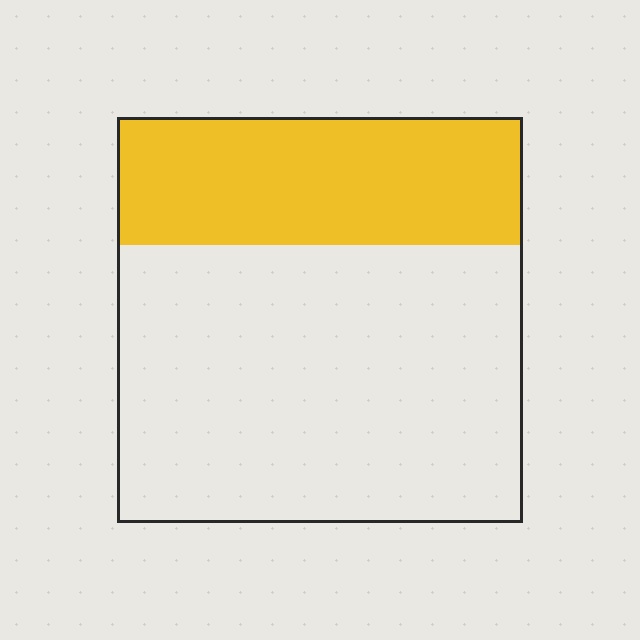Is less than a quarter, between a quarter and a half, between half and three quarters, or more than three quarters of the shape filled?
Between a quarter and a half.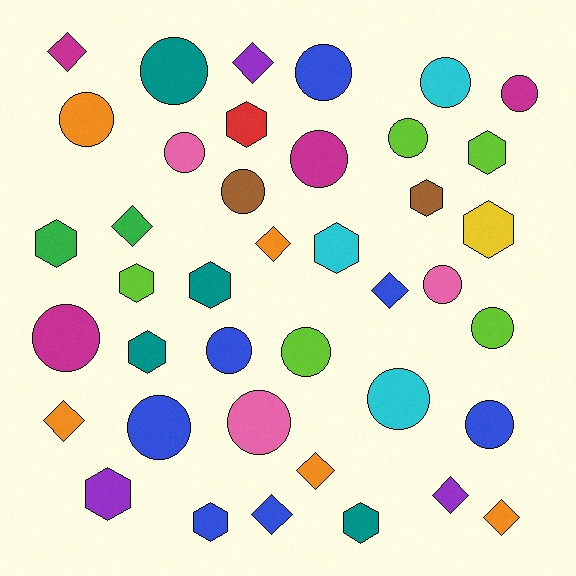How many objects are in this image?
There are 40 objects.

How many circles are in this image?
There are 18 circles.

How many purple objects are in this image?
There are 3 purple objects.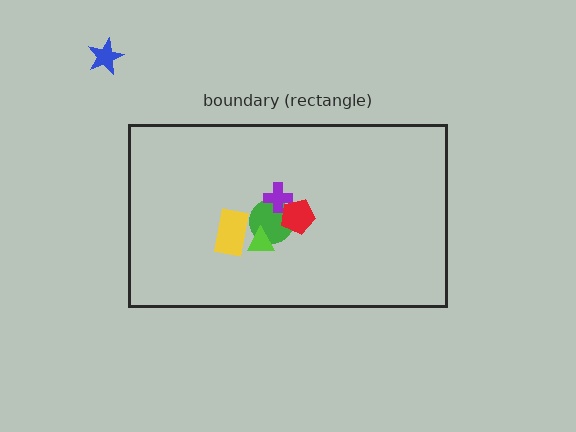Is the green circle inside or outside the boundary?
Inside.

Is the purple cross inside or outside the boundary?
Inside.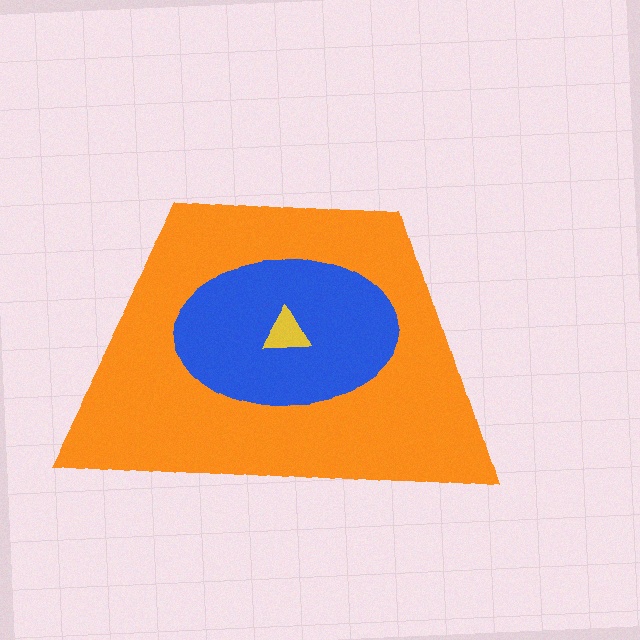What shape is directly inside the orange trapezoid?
The blue ellipse.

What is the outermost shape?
The orange trapezoid.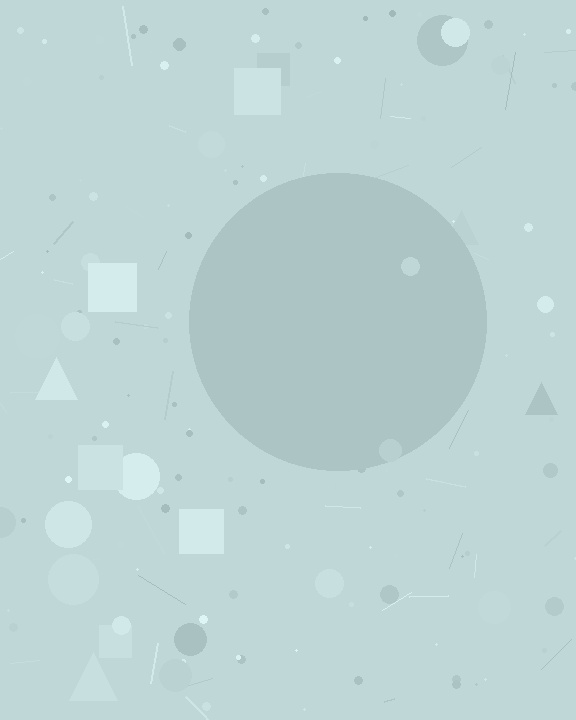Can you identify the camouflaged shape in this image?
The camouflaged shape is a circle.